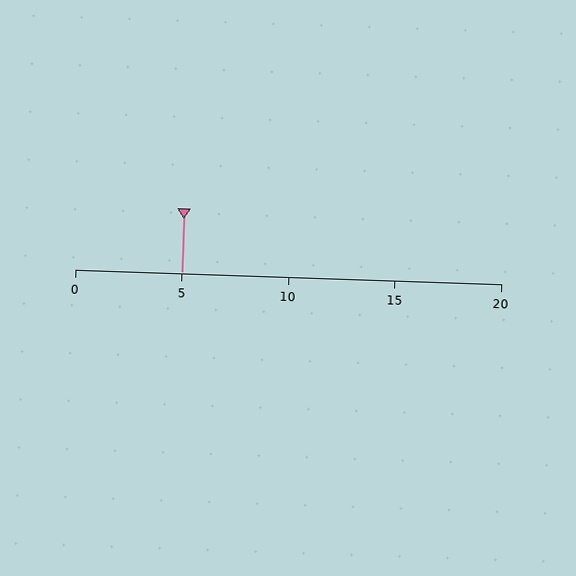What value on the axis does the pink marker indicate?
The marker indicates approximately 5.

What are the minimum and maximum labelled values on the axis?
The axis runs from 0 to 20.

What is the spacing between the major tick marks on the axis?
The major ticks are spaced 5 apart.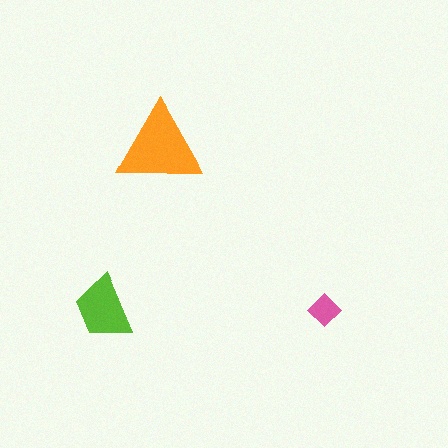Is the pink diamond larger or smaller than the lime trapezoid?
Smaller.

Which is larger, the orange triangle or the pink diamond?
The orange triangle.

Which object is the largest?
The orange triangle.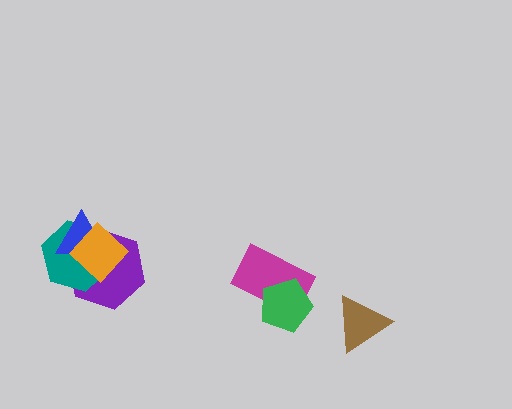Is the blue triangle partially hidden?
Yes, it is partially covered by another shape.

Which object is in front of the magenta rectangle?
The green pentagon is in front of the magenta rectangle.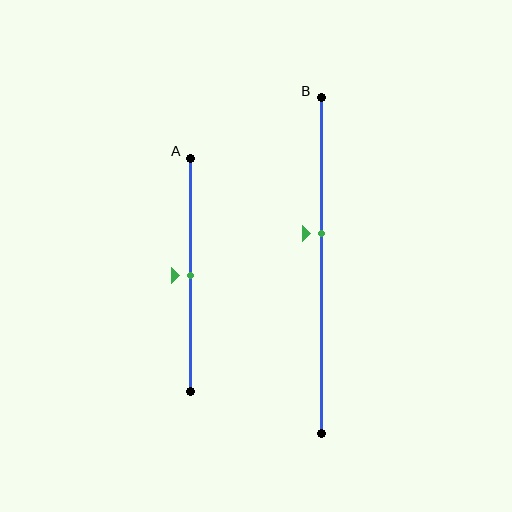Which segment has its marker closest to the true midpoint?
Segment A has its marker closest to the true midpoint.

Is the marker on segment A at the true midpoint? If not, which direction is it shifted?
Yes, the marker on segment A is at the true midpoint.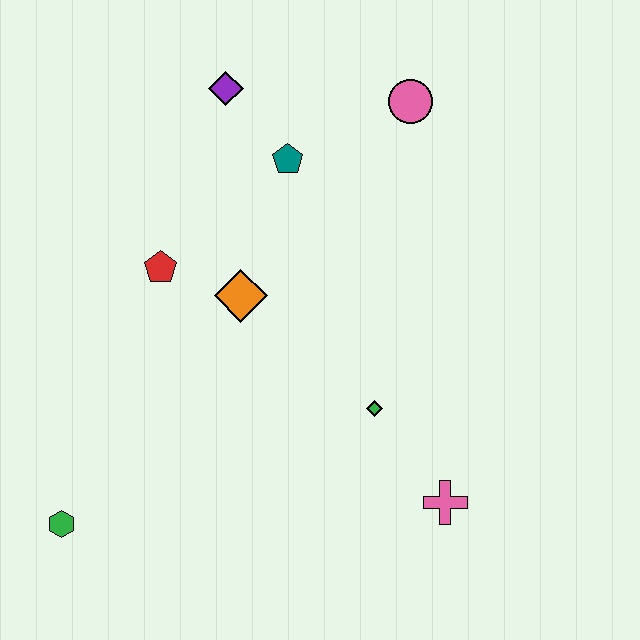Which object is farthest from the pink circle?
The green hexagon is farthest from the pink circle.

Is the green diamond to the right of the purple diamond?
Yes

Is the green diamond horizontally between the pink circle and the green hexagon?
Yes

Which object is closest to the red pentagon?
The orange diamond is closest to the red pentagon.